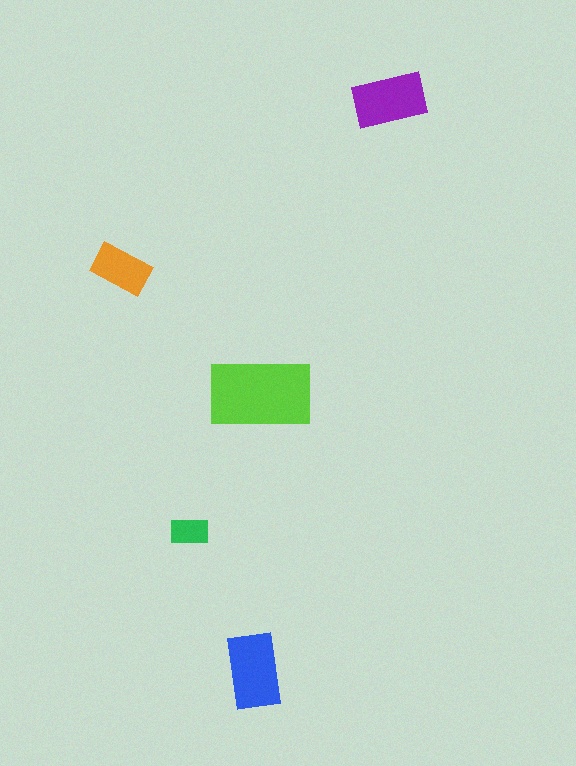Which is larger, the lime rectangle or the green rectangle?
The lime one.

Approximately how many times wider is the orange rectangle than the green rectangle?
About 1.5 times wider.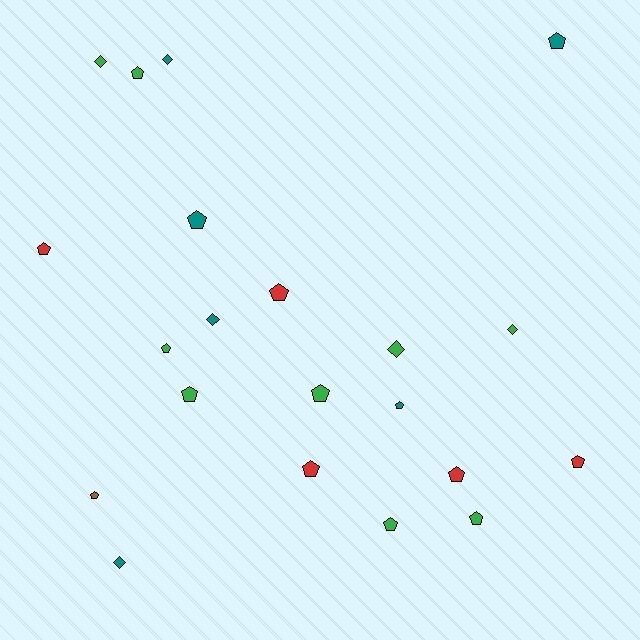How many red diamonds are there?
There are no red diamonds.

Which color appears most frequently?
Green, with 9 objects.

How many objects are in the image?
There are 21 objects.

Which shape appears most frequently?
Pentagon, with 15 objects.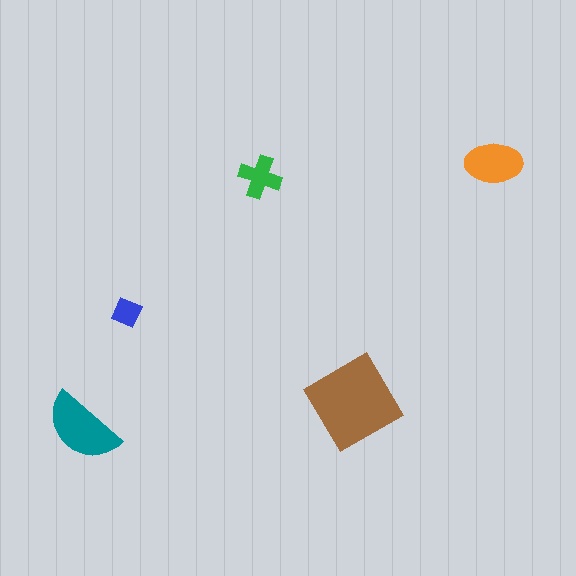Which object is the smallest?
The blue diamond.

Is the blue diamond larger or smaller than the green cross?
Smaller.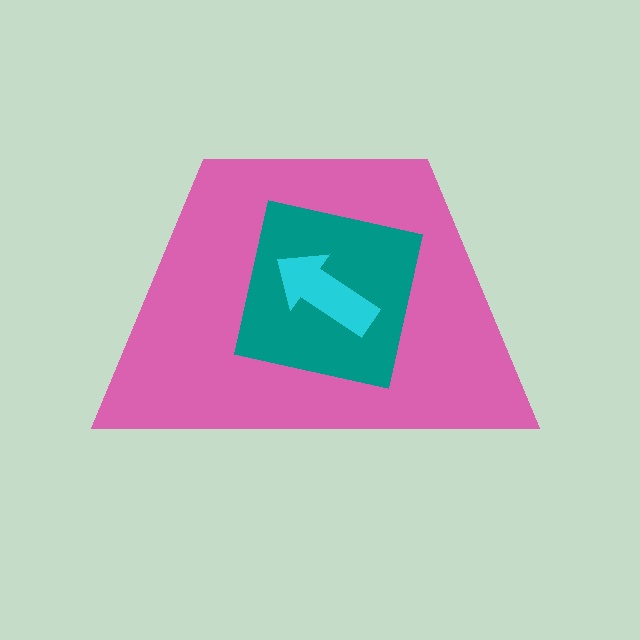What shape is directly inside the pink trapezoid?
The teal square.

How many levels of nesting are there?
3.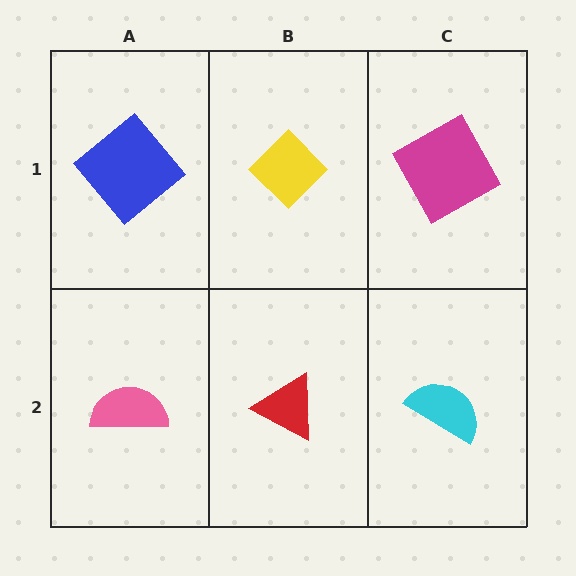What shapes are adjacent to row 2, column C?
A magenta square (row 1, column C), a red triangle (row 2, column B).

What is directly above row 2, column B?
A yellow diamond.